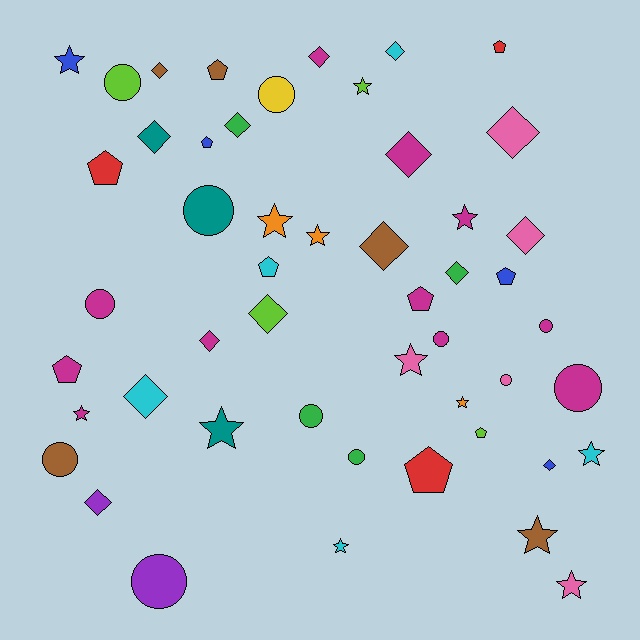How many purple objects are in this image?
There are 2 purple objects.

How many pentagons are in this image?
There are 10 pentagons.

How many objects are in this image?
There are 50 objects.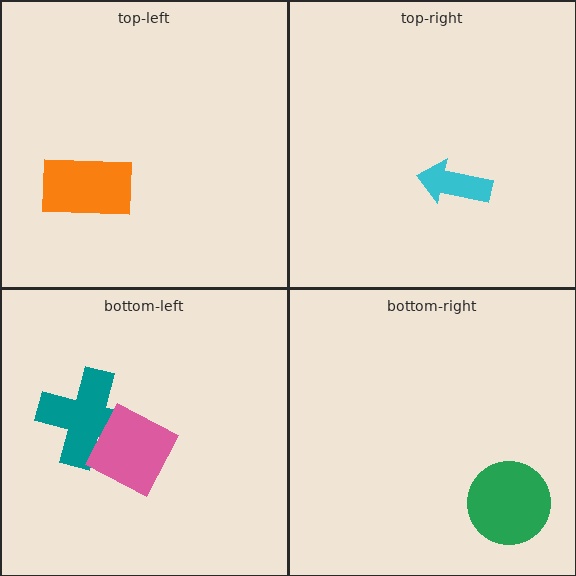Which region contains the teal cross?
The bottom-left region.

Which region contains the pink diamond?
The bottom-left region.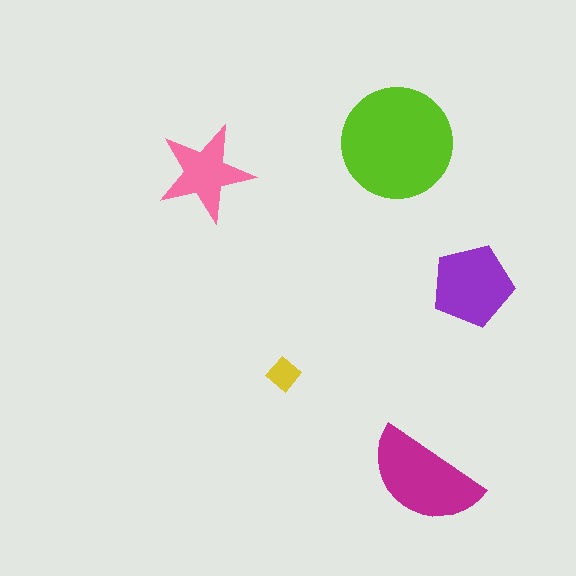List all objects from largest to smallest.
The lime circle, the magenta semicircle, the purple pentagon, the pink star, the yellow diamond.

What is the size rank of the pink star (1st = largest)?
4th.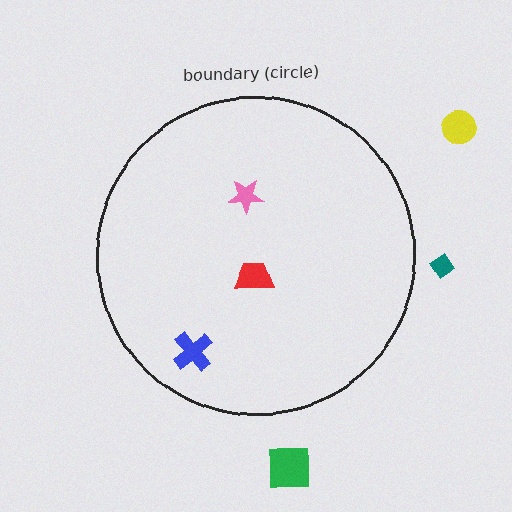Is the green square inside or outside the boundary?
Outside.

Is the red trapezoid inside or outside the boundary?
Inside.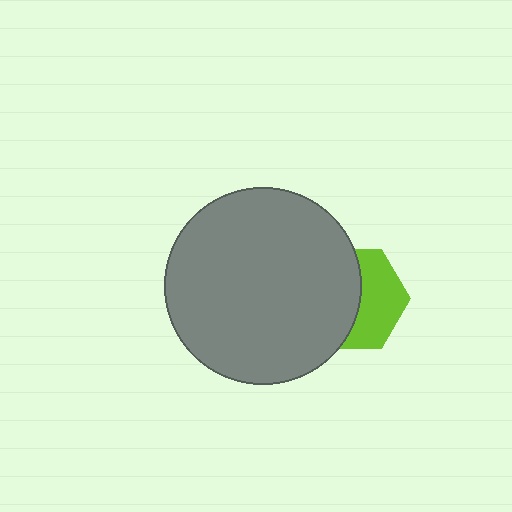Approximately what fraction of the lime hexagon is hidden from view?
Roughly 54% of the lime hexagon is hidden behind the gray circle.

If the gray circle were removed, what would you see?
You would see the complete lime hexagon.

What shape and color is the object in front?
The object in front is a gray circle.